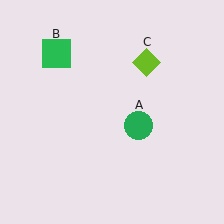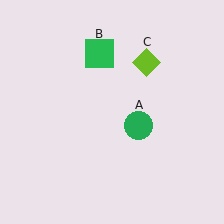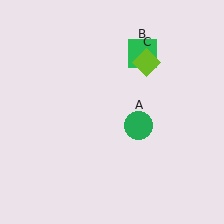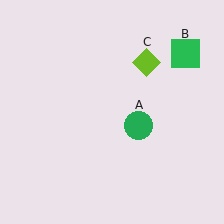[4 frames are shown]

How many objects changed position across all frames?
1 object changed position: green square (object B).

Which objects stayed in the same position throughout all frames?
Green circle (object A) and lime diamond (object C) remained stationary.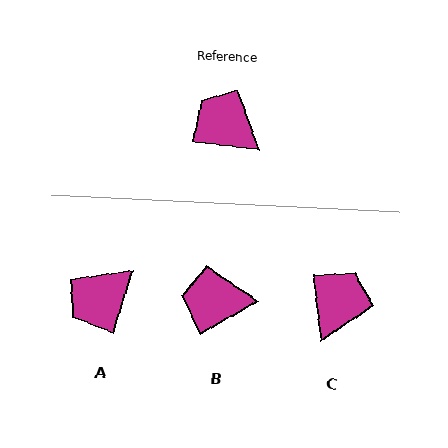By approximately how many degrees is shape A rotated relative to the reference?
Approximately 80 degrees counter-clockwise.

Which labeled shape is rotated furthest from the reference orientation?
A, about 80 degrees away.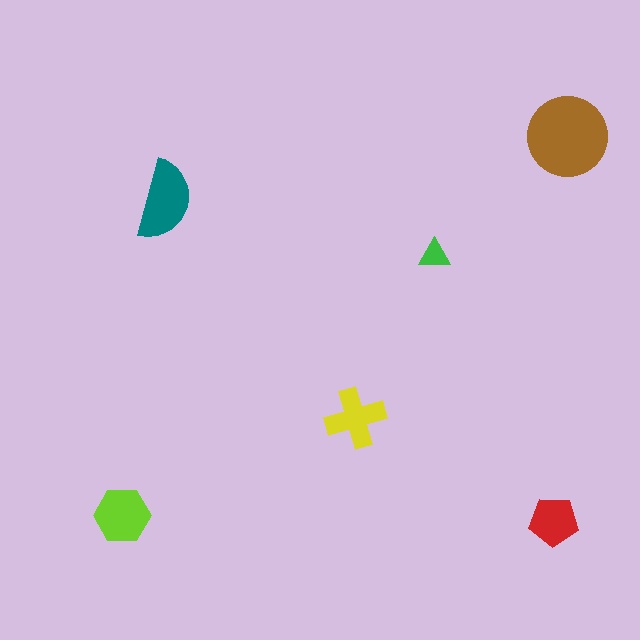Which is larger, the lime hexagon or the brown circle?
The brown circle.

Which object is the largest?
The brown circle.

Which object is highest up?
The brown circle is topmost.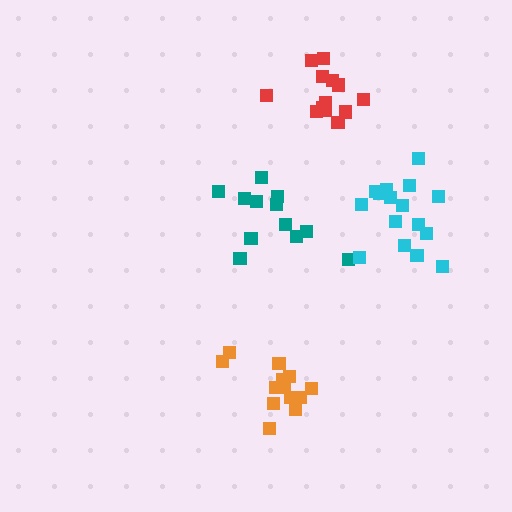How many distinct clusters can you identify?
There are 4 distinct clusters.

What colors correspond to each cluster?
The clusters are colored: teal, cyan, orange, red.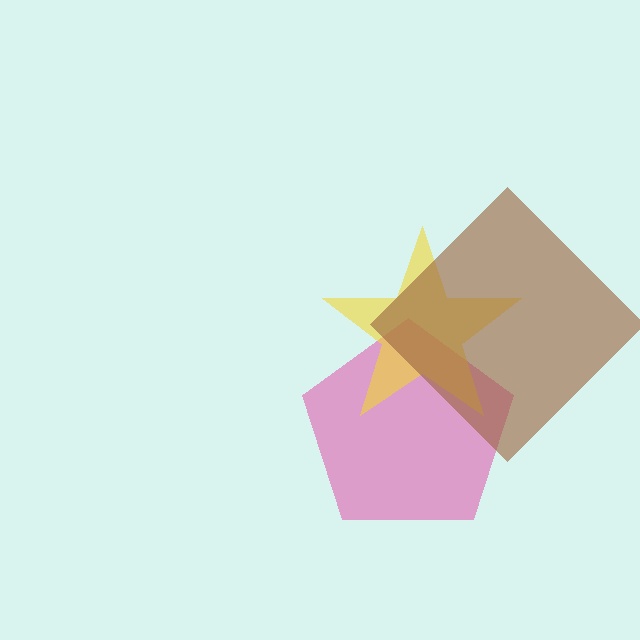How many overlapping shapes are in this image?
There are 3 overlapping shapes in the image.